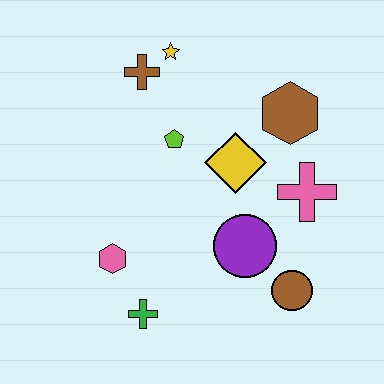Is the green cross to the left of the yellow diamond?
Yes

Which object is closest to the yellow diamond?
The lime pentagon is closest to the yellow diamond.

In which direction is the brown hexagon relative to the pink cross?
The brown hexagon is above the pink cross.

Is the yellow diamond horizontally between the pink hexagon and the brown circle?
Yes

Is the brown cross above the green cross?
Yes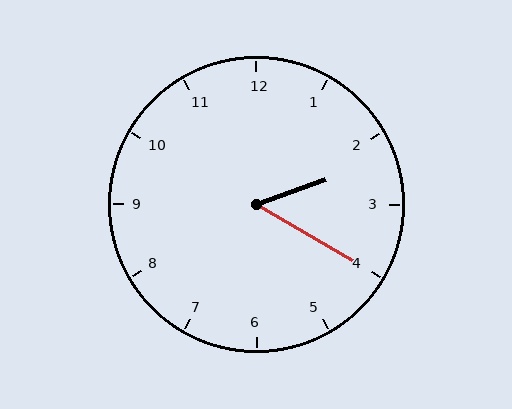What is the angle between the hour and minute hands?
Approximately 50 degrees.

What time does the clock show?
2:20.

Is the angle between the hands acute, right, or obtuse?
It is acute.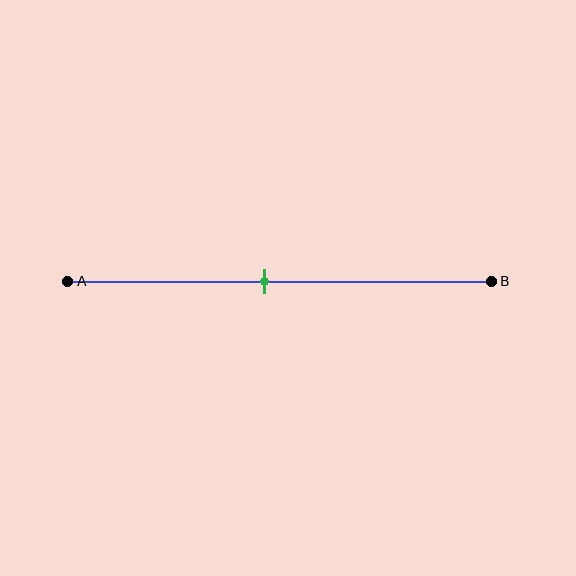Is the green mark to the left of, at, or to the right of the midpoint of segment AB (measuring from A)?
The green mark is to the left of the midpoint of segment AB.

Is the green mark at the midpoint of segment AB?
No, the mark is at about 45% from A, not at the 50% midpoint.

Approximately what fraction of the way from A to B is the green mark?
The green mark is approximately 45% of the way from A to B.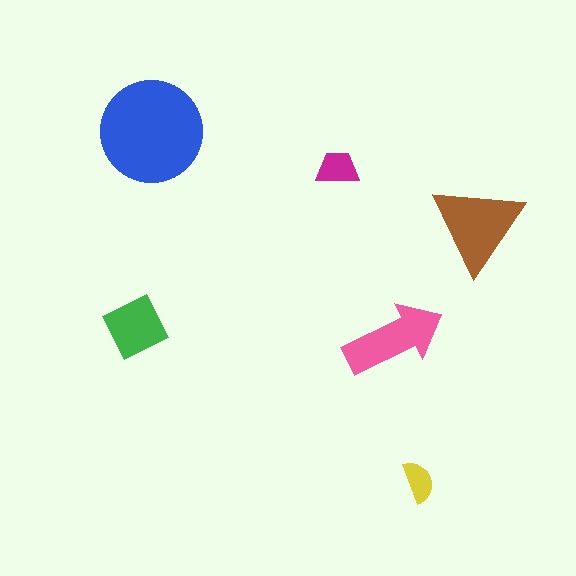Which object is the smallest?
The yellow semicircle.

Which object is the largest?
The blue circle.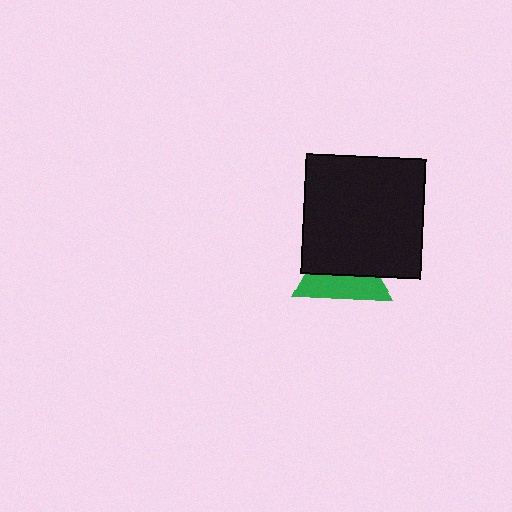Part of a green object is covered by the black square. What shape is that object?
It is a triangle.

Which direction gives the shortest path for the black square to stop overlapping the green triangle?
Moving up gives the shortest separation.